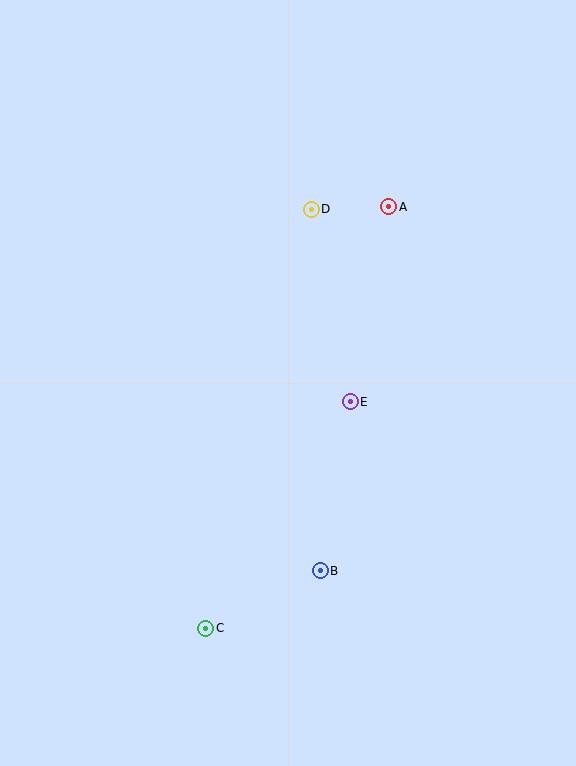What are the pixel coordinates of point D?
Point D is at (311, 209).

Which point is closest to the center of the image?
Point E at (350, 402) is closest to the center.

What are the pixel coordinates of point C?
Point C is at (206, 628).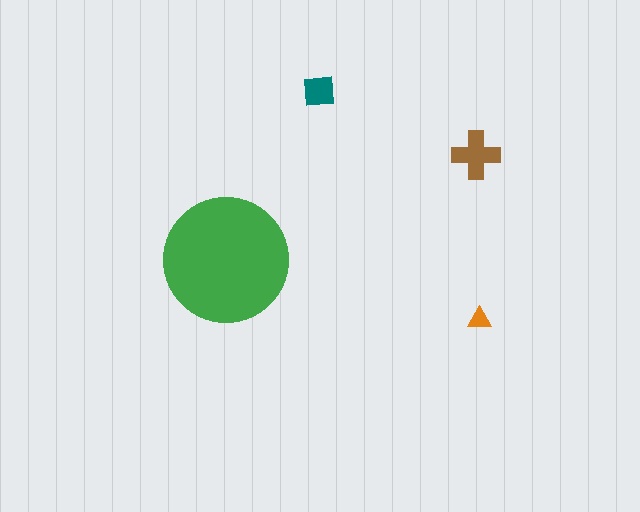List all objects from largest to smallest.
The green circle, the brown cross, the teal square, the orange triangle.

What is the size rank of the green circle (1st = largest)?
1st.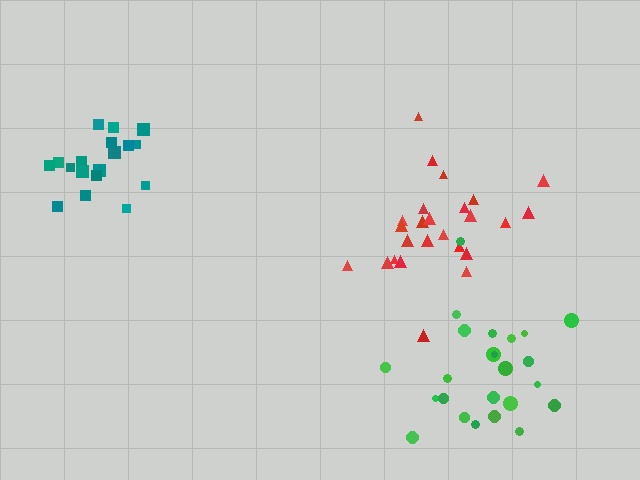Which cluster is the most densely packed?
Teal.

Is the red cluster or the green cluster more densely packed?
Red.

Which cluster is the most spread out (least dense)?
Green.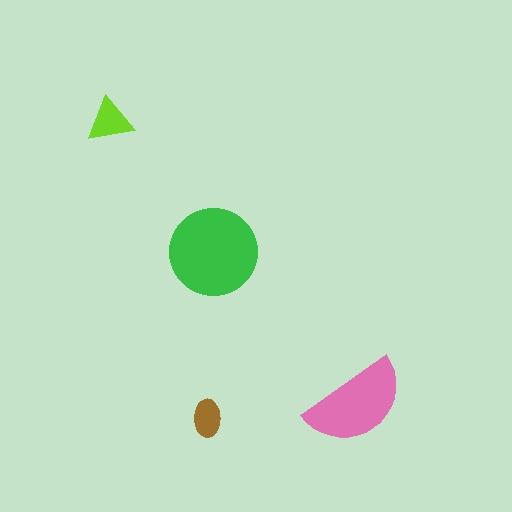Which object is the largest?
The green circle.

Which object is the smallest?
The brown ellipse.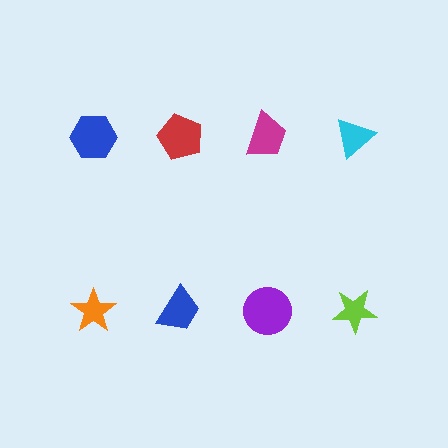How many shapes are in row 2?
4 shapes.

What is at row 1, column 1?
A blue hexagon.